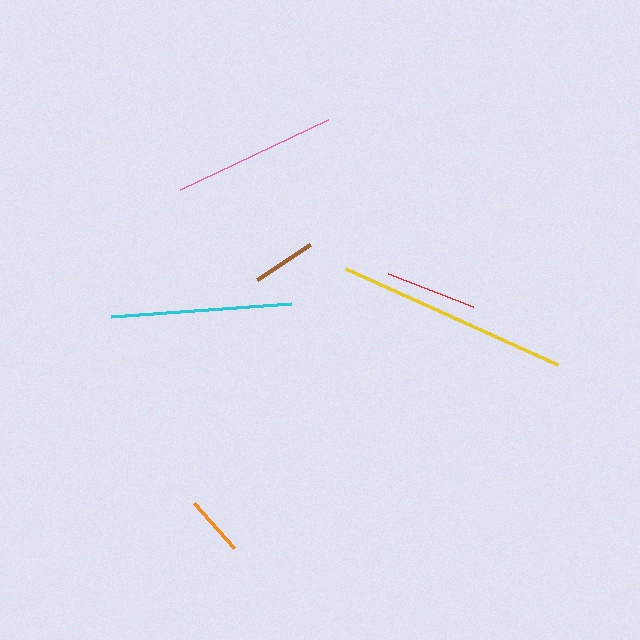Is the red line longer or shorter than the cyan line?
The cyan line is longer than the red line.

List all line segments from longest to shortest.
From longest to shortest: yellow, cyan, pink, red, brown, orange.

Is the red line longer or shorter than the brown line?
The red line is longer than the brown line.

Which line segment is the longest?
The yellow line is the longest at approximately 233 pixels.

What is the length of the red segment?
The red segment is approximately 92 pixels long.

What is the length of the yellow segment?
The yellow segment is approximately 233 pixels long.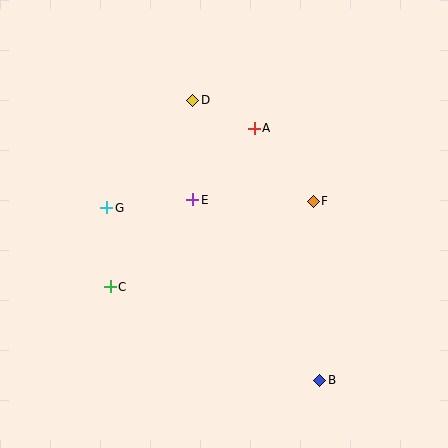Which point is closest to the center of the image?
Point E at (193, 200) is closest to the center.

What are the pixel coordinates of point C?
Point C is at (110, 287).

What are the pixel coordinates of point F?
Point F is at (313, 201).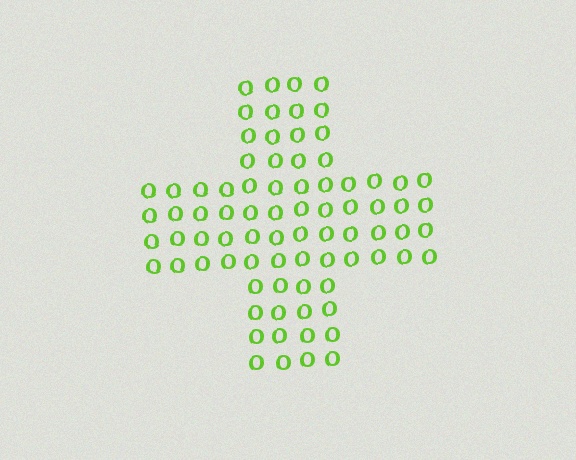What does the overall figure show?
The overall figure shows a cross.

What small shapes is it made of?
It is made of small letter O's.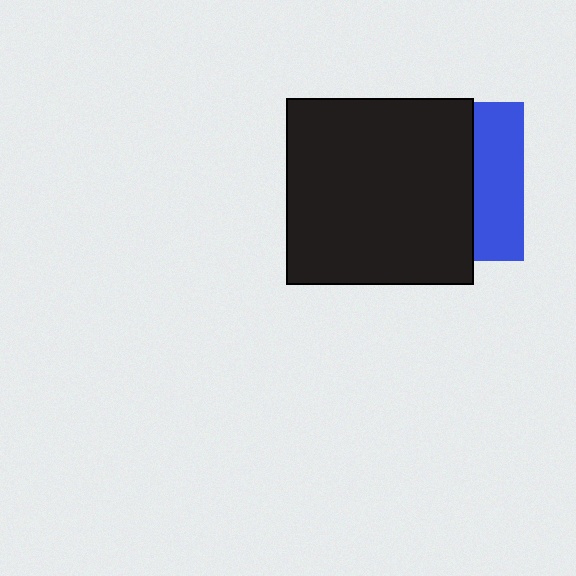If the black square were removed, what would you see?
You would see the complete blue square.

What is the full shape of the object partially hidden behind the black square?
The partially hidden object is a blue square.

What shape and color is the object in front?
The object in front is a black square.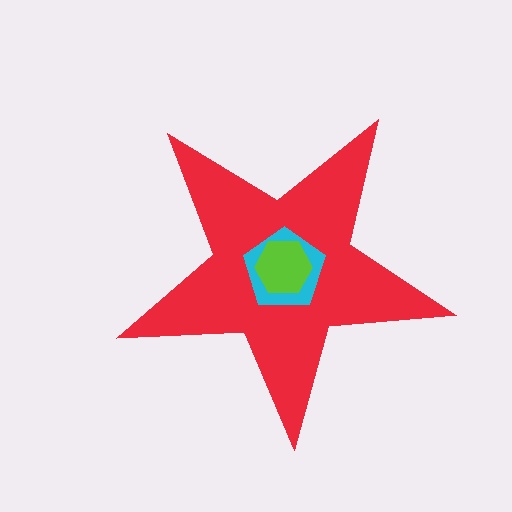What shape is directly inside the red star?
The cyan pentagon.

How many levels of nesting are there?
3.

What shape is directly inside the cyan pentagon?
The lime hexagon.